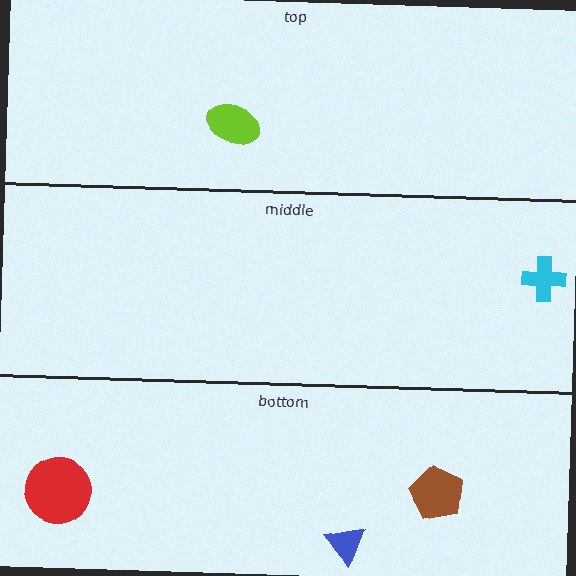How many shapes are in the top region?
1.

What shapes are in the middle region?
The cyan cross.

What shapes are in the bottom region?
The blue triangle, the red circle, the brown pentagon.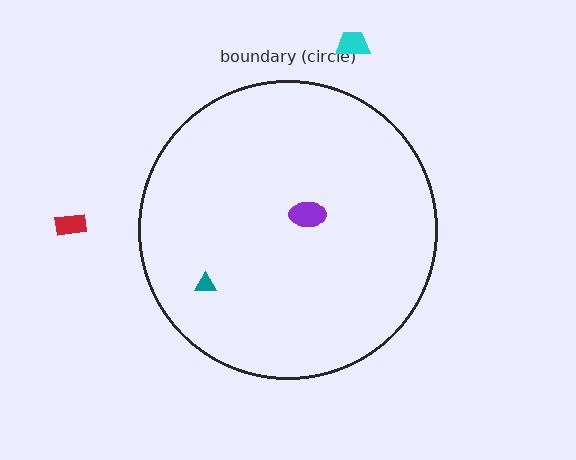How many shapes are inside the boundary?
2 inside, 2 outside.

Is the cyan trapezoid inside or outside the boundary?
Outside.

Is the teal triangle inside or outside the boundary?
Inside.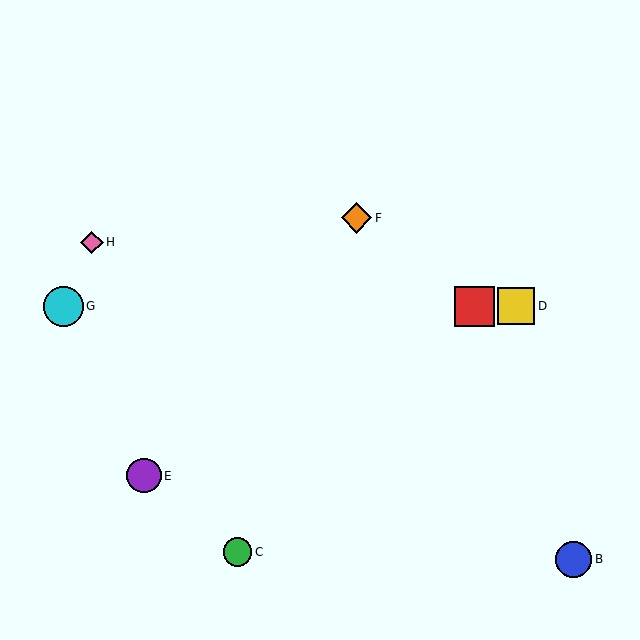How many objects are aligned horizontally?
3 objects (A, D, G) are aligned horizontally.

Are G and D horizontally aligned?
Yes, both are at y≈306.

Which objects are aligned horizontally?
Objects A, D, G are aligned horizontally.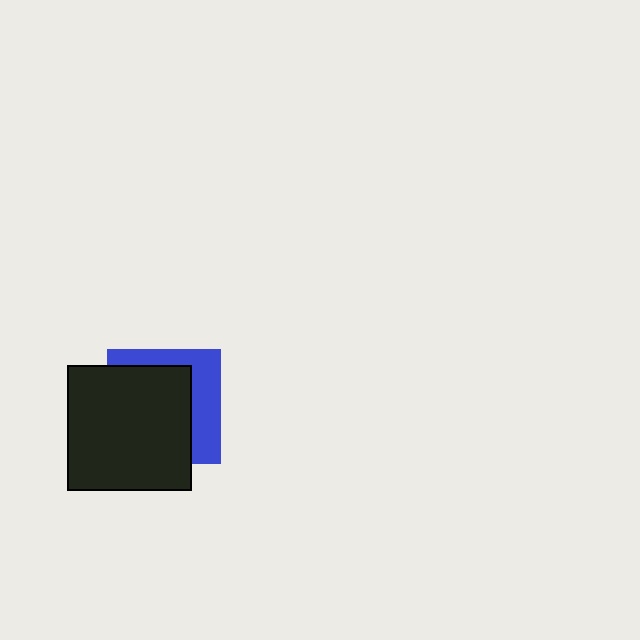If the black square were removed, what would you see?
You would see the complete blue square.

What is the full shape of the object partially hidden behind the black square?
The partially hidden object is a blue square.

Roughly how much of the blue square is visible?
A small part of it is visible (roughly 37%).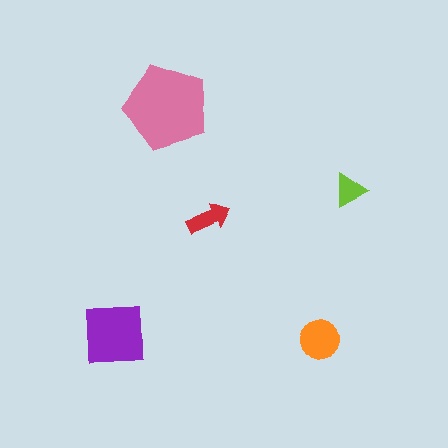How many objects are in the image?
There are 5 objects in the image.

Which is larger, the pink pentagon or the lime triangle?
The pink pentagon.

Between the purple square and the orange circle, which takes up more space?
The purple square.